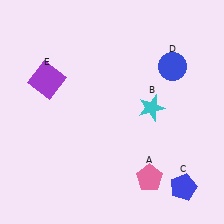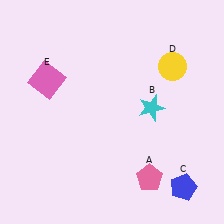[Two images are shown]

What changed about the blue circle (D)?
In Image 1, D is blue. In Image 2, it changed to yellow.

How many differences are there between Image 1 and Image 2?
There are 2 differences between the two images.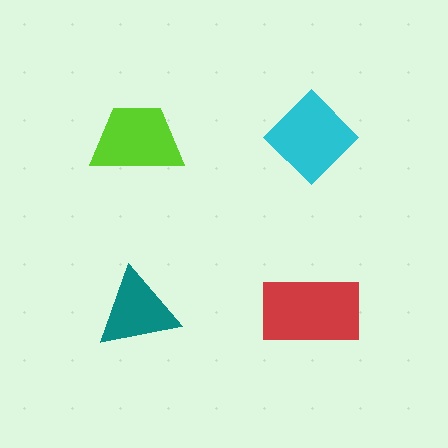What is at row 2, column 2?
A red rectangle.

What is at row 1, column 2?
A cyan diamond.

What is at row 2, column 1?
A teal triangle.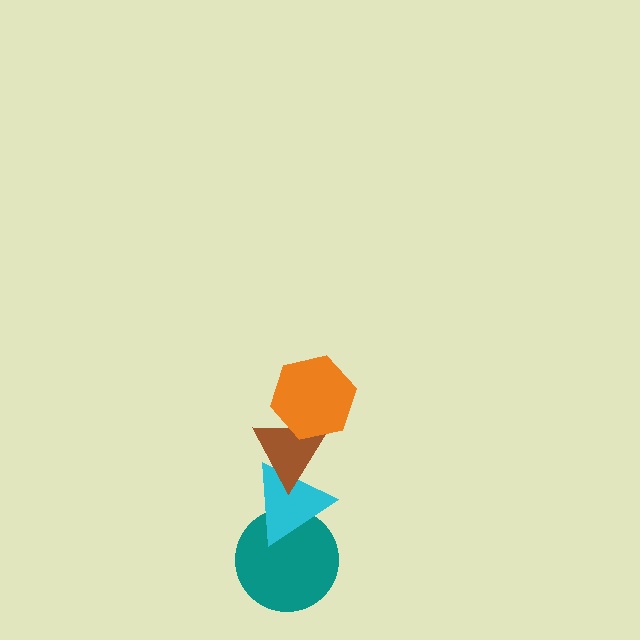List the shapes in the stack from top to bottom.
From top to bottom: the orange hexagon, the brown triangle, the cyan triangle, the teal circle.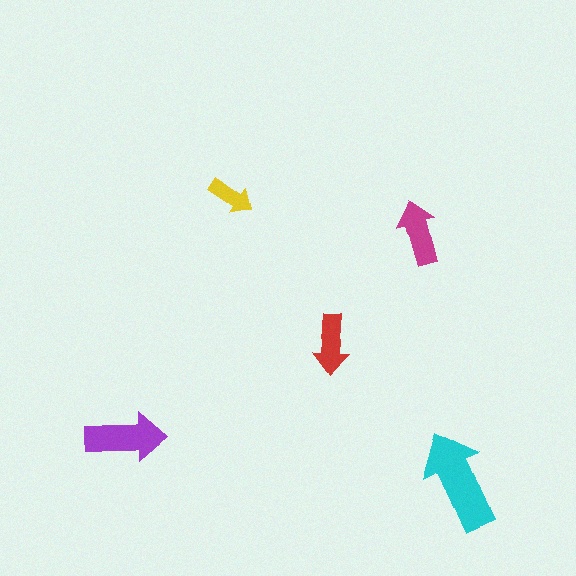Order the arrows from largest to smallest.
the cyan one, the purple one, the magenta one, the red one, the yellow one.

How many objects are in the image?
There are 5 objects in the image.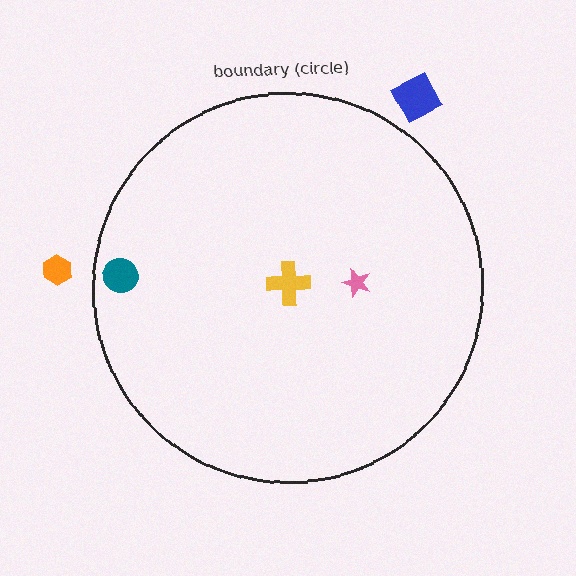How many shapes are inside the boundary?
3 inside, 2 outside.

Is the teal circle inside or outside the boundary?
Inside.